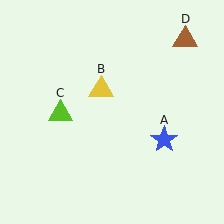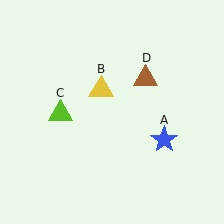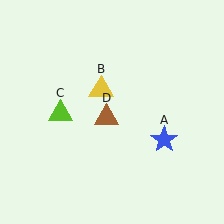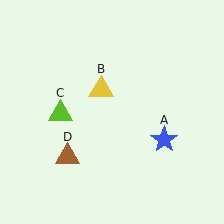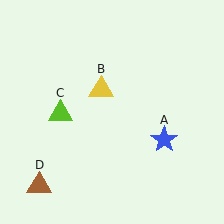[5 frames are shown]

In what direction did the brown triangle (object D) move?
The brown triangle (object D) moved down and to the left.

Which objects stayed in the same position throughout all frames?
Blue star (object A) and yellow triangle (object B) and lime triangle (object C) remained stationary.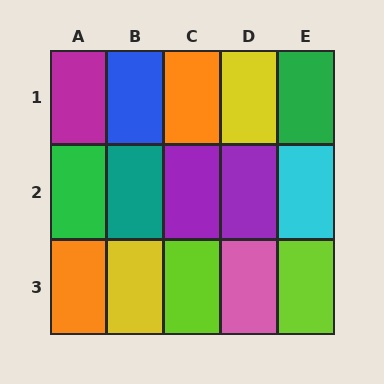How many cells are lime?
2 cells are lime.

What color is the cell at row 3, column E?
Lime.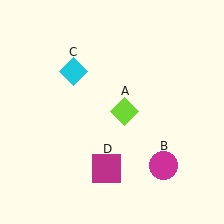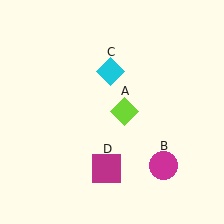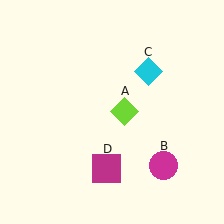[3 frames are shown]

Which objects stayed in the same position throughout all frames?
Lime diamond (object A) and magenta circle (object B) and magenta square (object D) remained stationary.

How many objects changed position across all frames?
1 object changed position: cyan diamond (object C).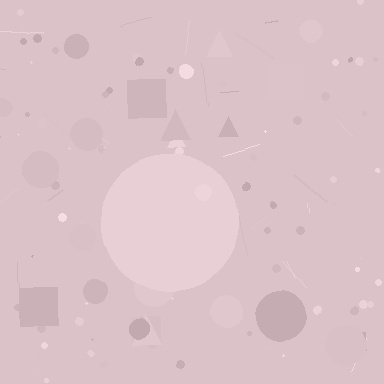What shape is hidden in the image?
A circle is hidden in the image.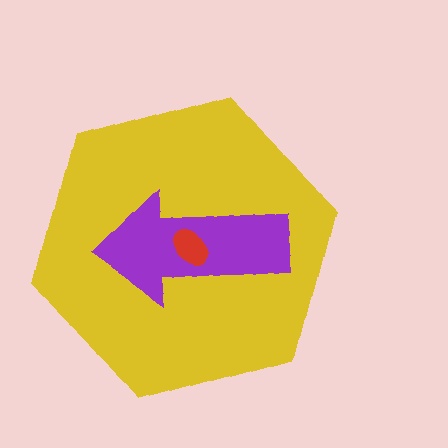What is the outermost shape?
The yellow hexagon.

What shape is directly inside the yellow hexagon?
The purple arrow.